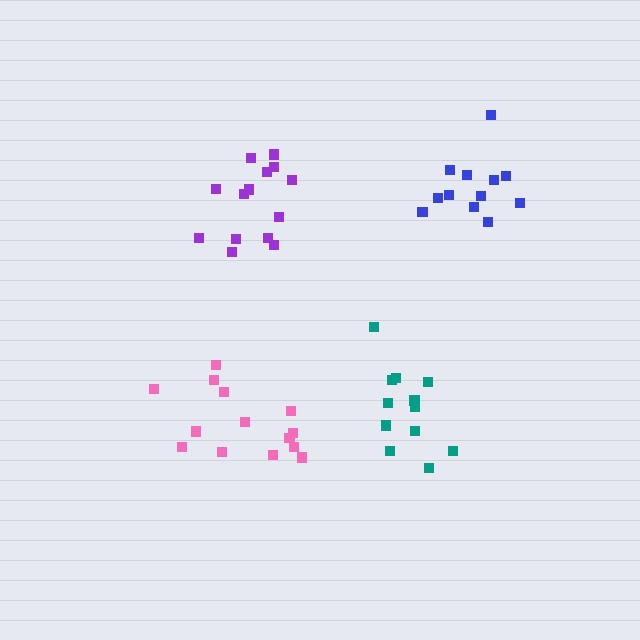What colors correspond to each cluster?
The clusters are colored: teal, pink, purple, blue.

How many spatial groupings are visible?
There are 4 spatial groupings.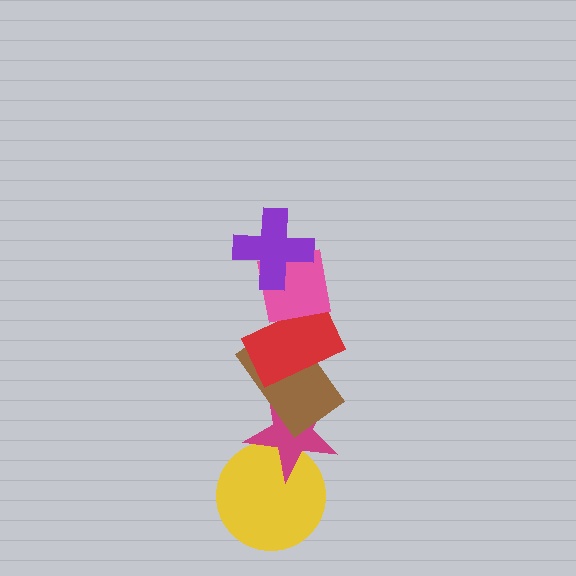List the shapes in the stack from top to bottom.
From top to bottom: the purple cross, the pink square, the red rectangle, the brown rectangle, the magenta star, the yellow circle.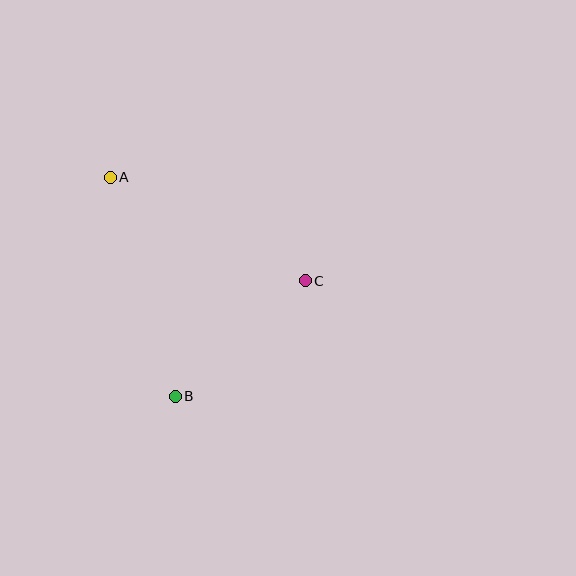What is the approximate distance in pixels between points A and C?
The distance between A and C is approximately 221 pixels.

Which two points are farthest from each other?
Points A and B are farthest from each other.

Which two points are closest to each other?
Points B and C are closest to each other.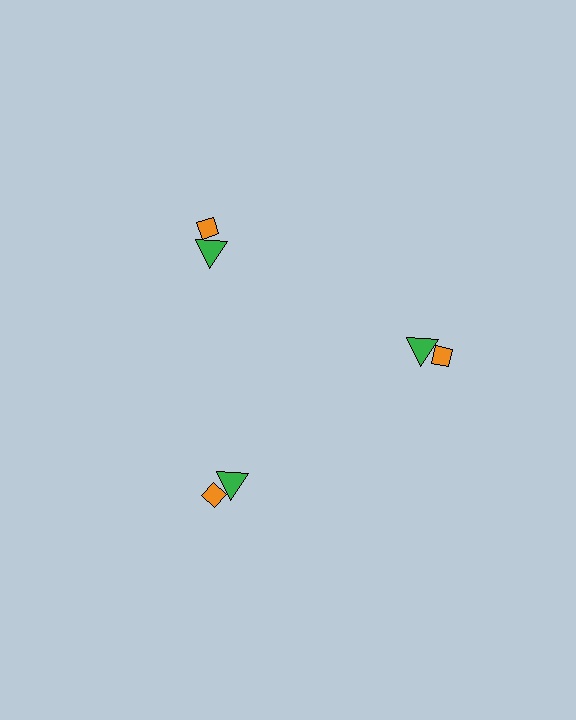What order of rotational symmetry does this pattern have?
This pattern has 3-fold rotational symmetry.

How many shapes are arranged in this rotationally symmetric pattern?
There are 6 shapes, arranged in 3 groups of 2.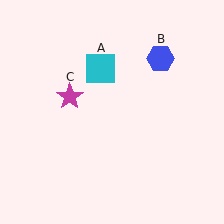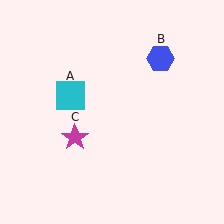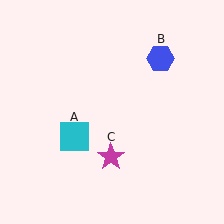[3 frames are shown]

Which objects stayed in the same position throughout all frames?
Blue hexagon (object B) remained stationary.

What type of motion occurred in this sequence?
The cyan square (object A), magenta star (object C) rotated counterclockwise around the center of the scene.